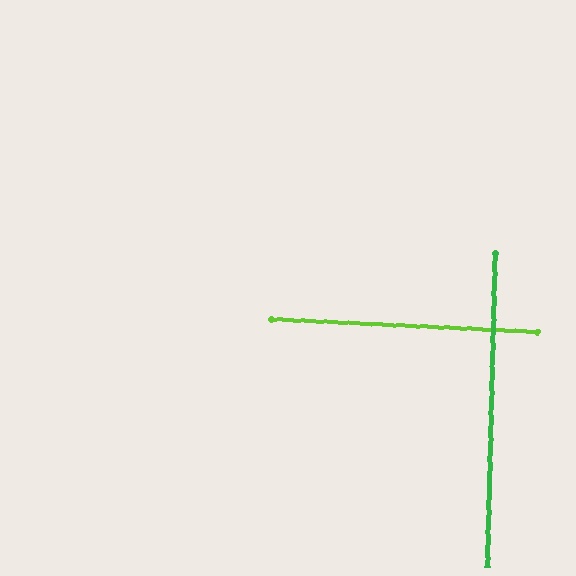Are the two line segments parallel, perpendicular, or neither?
Perpendicular — they meet at approximately 89°.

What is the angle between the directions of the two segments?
Approximately 89 degrees.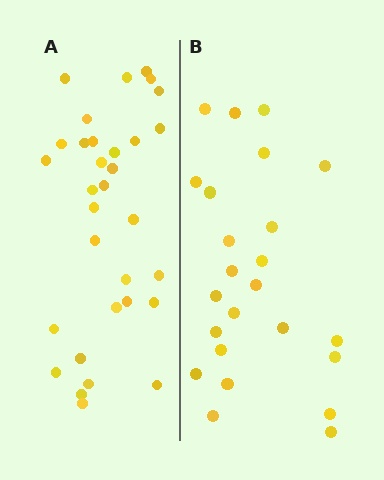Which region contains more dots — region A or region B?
Region A (the left region) has more dots.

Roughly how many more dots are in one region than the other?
Region A has roughly 8 or so more dots than region B.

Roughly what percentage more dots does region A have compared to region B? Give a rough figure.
About 35% more.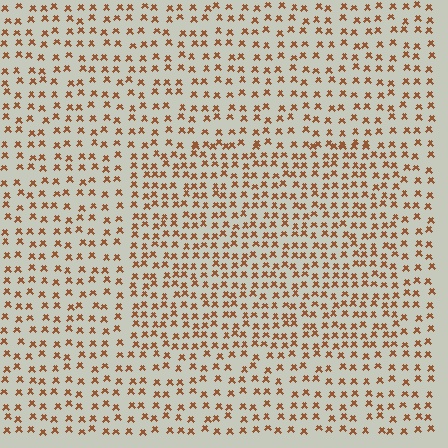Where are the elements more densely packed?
The elements are more densely packed inside the rectangle boundary.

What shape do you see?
I see a rectangle.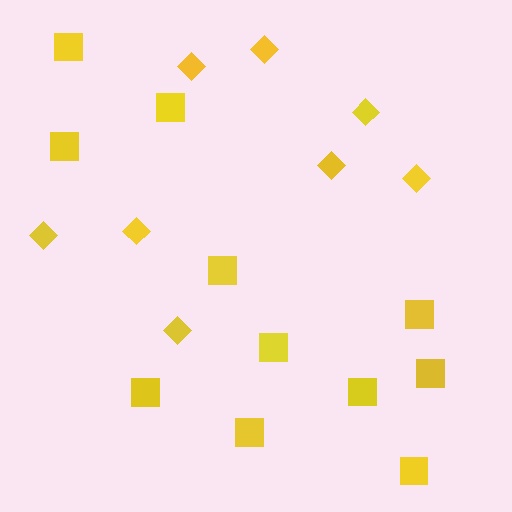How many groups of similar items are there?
There are 2 groups: one group of diamonds (8) and one group of squares (11).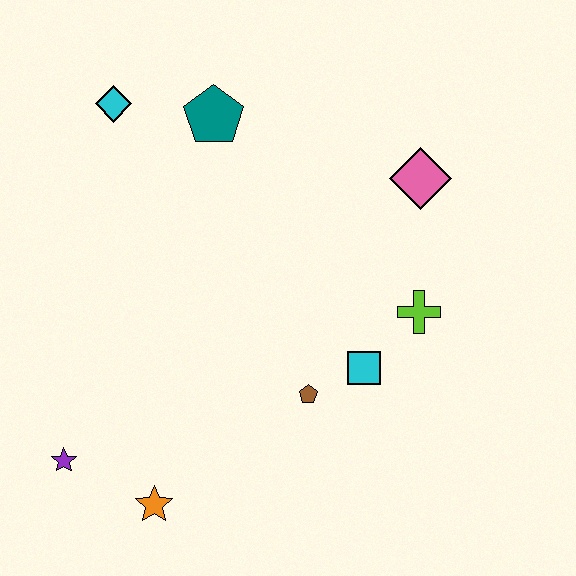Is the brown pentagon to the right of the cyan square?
No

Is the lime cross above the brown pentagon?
Yes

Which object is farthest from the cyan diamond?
The orange star is farthest from the cyan diamond.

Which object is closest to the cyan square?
The brown pentagon is closest to the cyan square.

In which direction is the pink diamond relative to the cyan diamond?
The pink diamond is to the right of the cyan diamond.